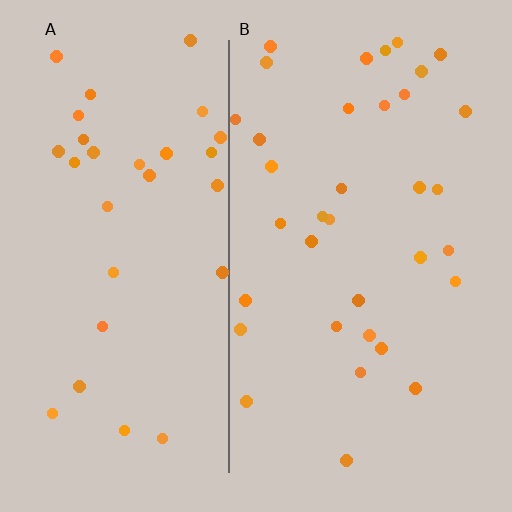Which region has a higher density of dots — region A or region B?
B (the right).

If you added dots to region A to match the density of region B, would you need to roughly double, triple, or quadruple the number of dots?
Approximately double.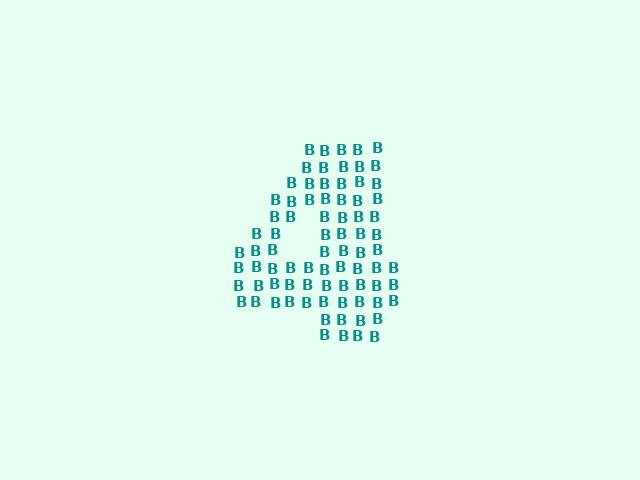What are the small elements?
The small elements are letter B's.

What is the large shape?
The large shape is the digit 4.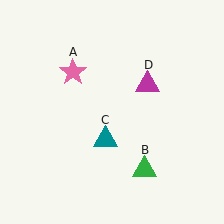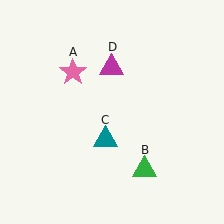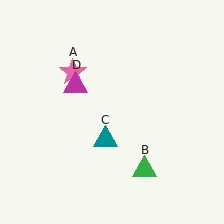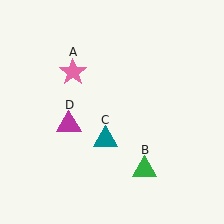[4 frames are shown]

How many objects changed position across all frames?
1 object changed position: magenta triangle (object D).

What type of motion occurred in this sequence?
The magenta triangle (object D) rotated counterclockwise around the center of the scene.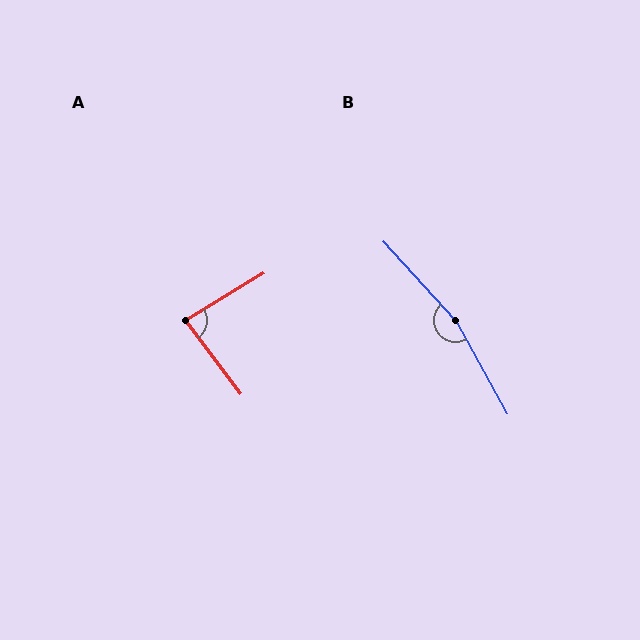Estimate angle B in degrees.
Approximately 166 degrees.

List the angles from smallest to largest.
A (84°), B (166°).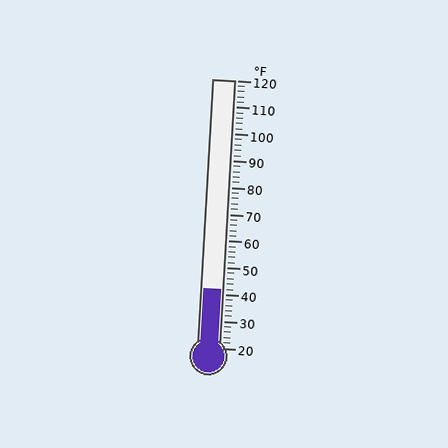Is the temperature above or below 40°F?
The temperature is above 40°F.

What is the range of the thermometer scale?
The thermometer scale ranges from 20°F to 120°F.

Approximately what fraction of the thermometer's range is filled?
The thermometer is filled to approximately 20% of its range.